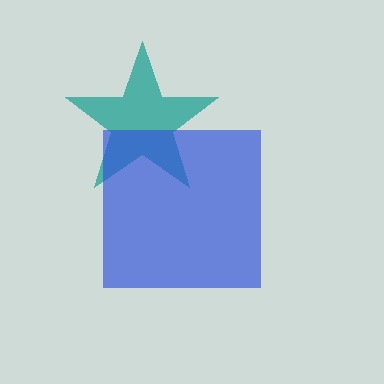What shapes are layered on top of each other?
The layered shapes are: a teal star, a blue square.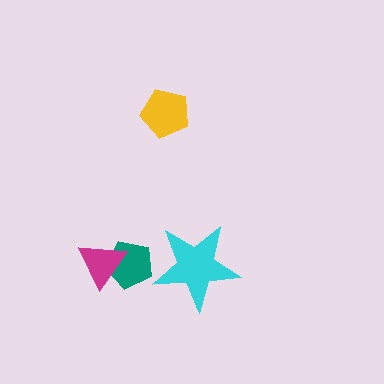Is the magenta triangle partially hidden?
No, no other shape covers it.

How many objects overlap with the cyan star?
0 objects overlap with the cyan star.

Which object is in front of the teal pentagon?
The magenta triangle is in front of the teal pentagon.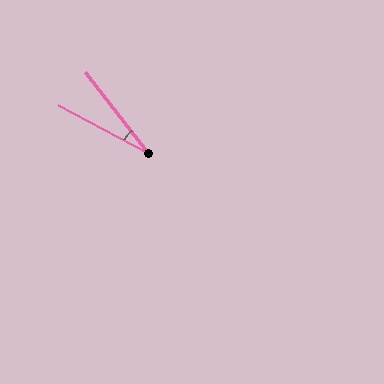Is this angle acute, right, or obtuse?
It is acute.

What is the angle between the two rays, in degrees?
Approximately 24 degrees.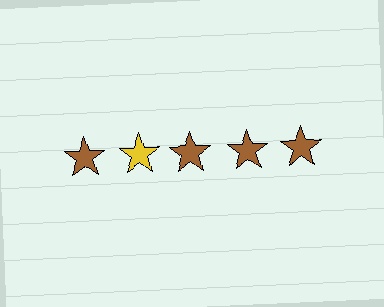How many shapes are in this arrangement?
There are 5 shapes arranged in a grid pattern.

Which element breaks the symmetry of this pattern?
The yellow star in the top row, second from left column breaks the symmetry. All other shapes are brown stars.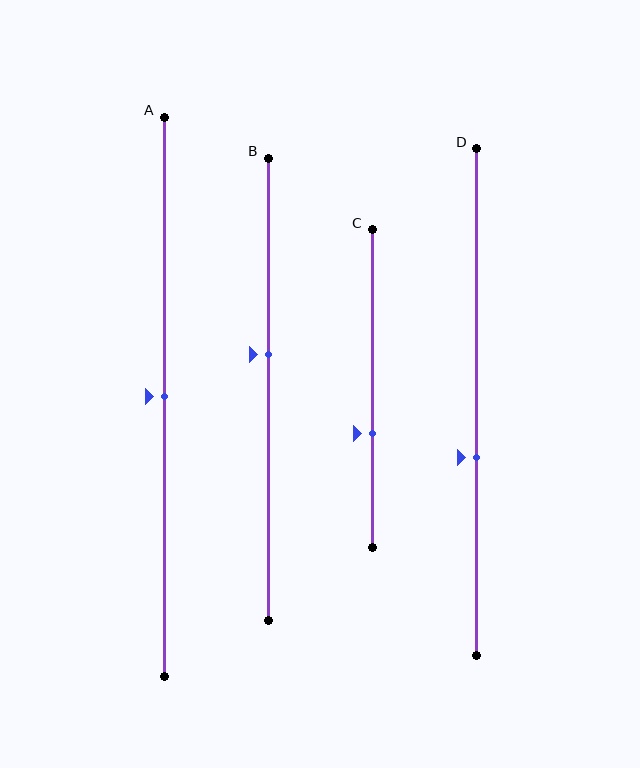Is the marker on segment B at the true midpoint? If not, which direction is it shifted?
No, the marker on segment B is shifted upward by about 8% of the segment length.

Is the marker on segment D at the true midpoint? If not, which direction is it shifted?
No, the marker on segment D is shifted downward by about 11% of the segment length.